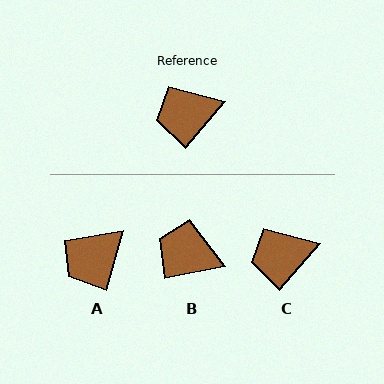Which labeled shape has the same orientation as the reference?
C.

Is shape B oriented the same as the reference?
No, it is off by about 38 degrees.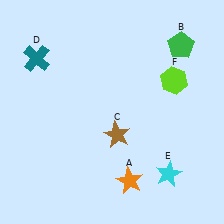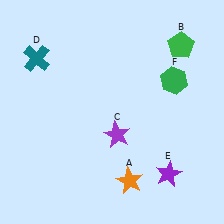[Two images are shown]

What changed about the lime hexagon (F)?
In Image 1, F is lime. In Image 2, it changed to green.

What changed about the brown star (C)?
In Image 1, C is brown. In Image 2, it changed to purple.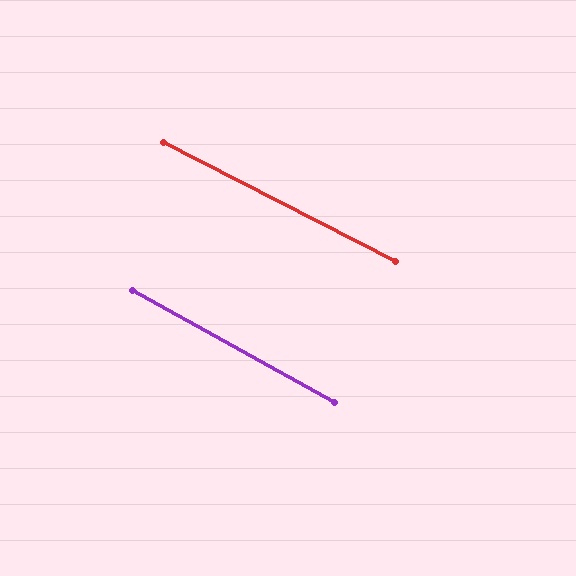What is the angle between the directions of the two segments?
Approximately 2 degrees.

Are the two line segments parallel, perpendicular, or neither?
Parallel — their directions differ by only 1.5°.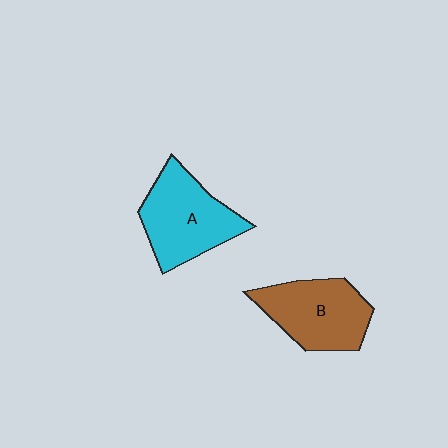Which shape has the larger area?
Shape A (cyan).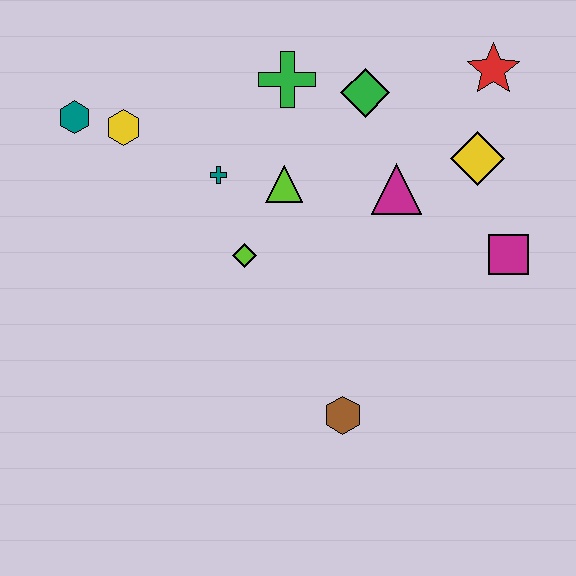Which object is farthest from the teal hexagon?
The magenta square is farthest from the teal hexagon.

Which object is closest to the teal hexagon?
The yellow hexagon is closest to the teal hexagon.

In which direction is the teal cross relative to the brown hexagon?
The teal cross is above the brown hexagon.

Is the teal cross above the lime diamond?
Yes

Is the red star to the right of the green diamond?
Yes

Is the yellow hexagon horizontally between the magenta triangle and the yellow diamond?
No